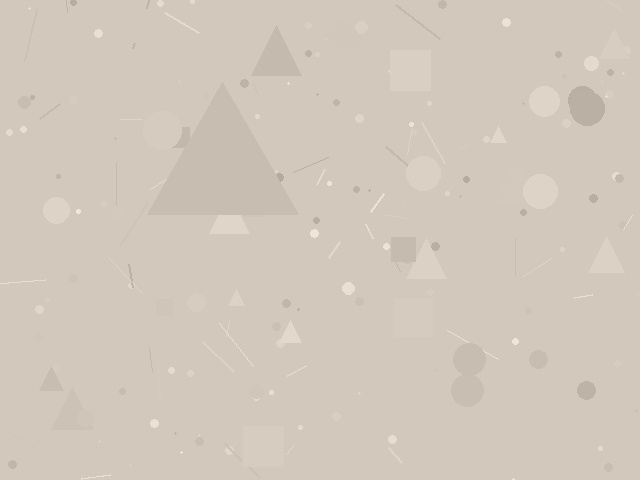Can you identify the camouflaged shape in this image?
The camouflaged shape is a triangle.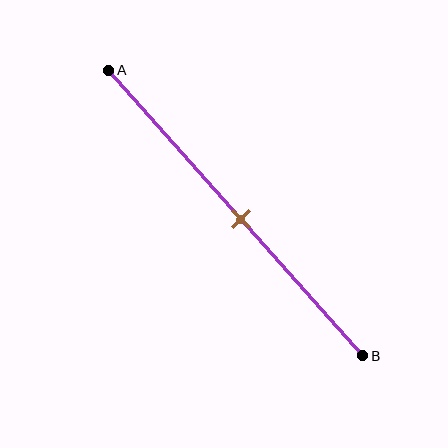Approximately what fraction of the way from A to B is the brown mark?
The brown mark is approximately 50% of the way from A to B.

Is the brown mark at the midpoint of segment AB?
Yes, the mark is approximately at the midpoint.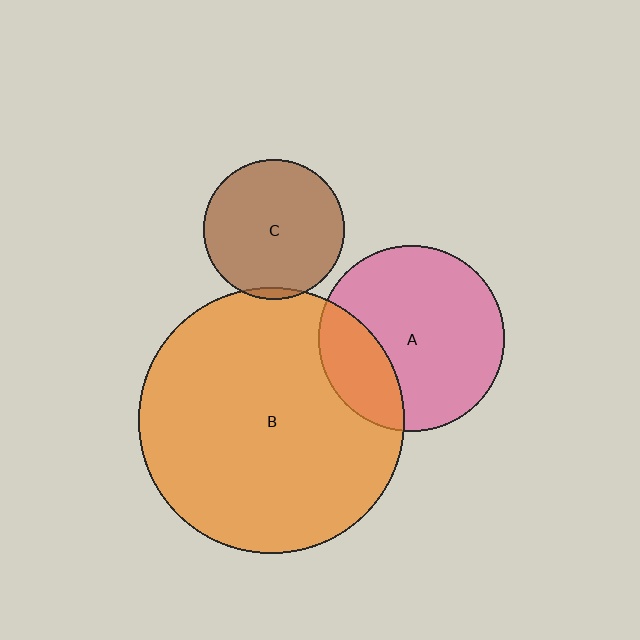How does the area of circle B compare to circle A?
Approximately 2.0 times.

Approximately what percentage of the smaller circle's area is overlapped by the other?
Approximately 25%.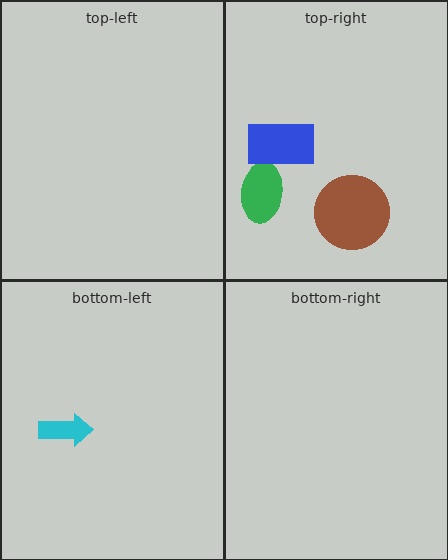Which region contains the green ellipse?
The top-right region.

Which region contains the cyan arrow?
The bottom-left region.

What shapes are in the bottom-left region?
The cyan arrow.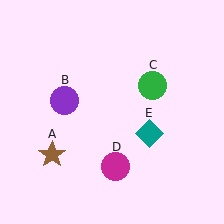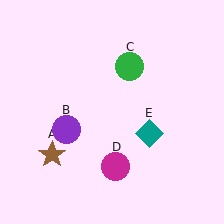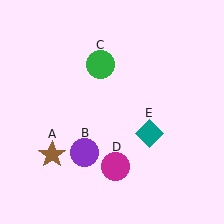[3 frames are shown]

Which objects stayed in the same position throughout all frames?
Brown star (object A) and magenta circle (object D) and teal diamond (object E) remained stationary.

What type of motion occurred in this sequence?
The purple circle (object B), green circle (object C) rotated counterclockwise around the center of the scene.